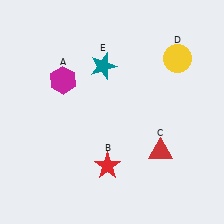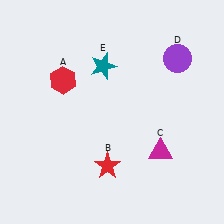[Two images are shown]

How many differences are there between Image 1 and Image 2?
There are 3 differences between the two images.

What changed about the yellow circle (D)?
In Image 1, D is yellow. In Image 2, it changed to purple.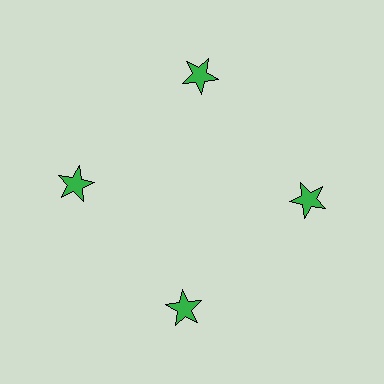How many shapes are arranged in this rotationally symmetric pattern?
There are 4 shapes, arranged in 4 groups of 1.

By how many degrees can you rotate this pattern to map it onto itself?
The pattern maps onto itself every 90 degrees of rotation.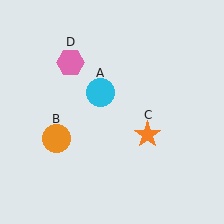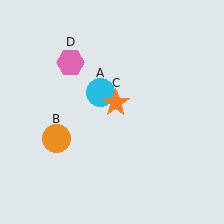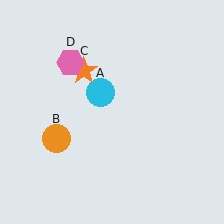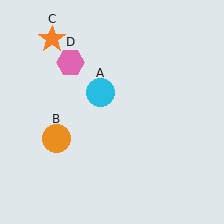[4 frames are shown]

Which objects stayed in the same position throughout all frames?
Cyan circle (object A) and orange circle (object B) and pink hexagon (object D) remained stationary.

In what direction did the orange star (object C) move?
The orange star (object C) moved up and to the left.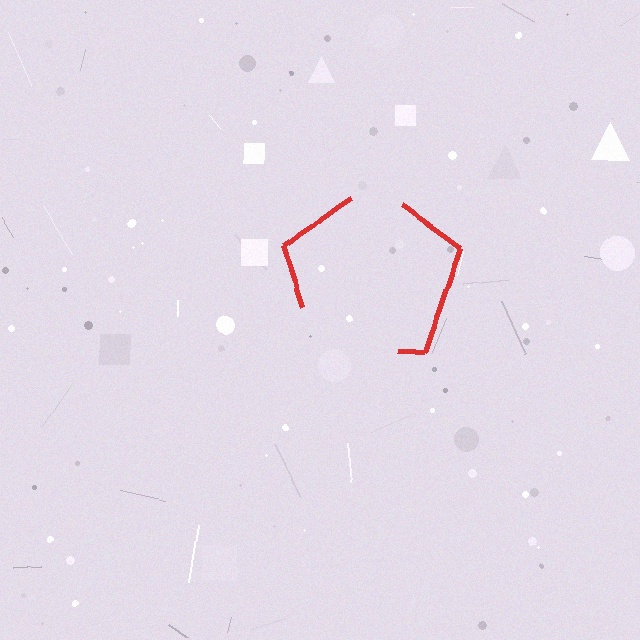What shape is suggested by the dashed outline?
The dashed outline suggests a pentagon.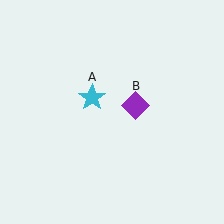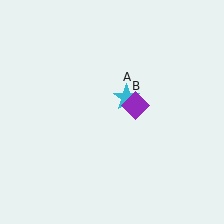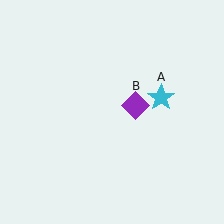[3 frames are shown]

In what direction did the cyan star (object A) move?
The cyan star (object A) moved right.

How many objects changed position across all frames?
1 object changed position: cyan star (object A).